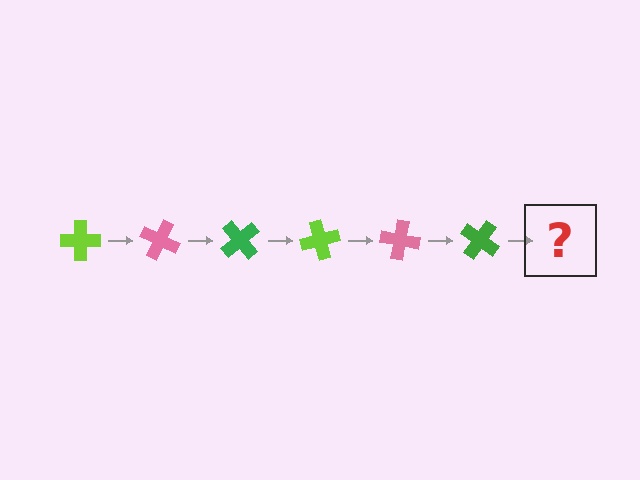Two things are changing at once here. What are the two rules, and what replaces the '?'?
The two rules are that it rotates 25 degrees each step and the color cycles through lime, pink, and green. The '?' should be a lime cross, rotated 150 degrees from the start.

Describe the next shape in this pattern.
It should be a lime cross, rotated 150 degrees from the start.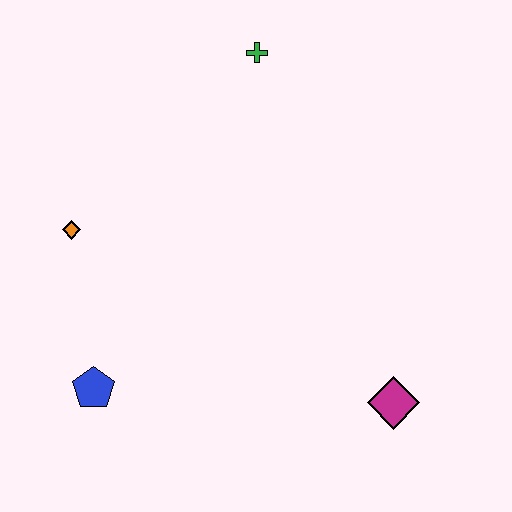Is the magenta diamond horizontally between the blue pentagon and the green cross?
No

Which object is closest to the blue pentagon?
The orange diamond is closest to the blue pentagon.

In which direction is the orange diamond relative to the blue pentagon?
The orange diamond is above the blue pentagon.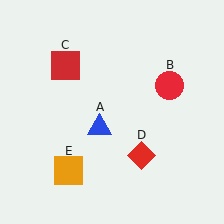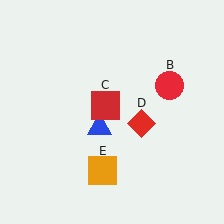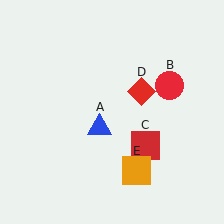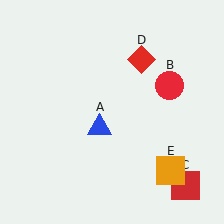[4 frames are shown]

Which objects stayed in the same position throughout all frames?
Blue triangle (object A) and red circle (object B) remained stationary.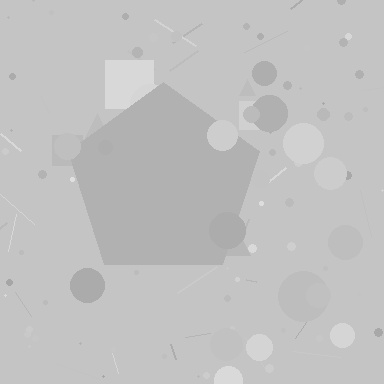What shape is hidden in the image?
A pentagon is hidden in the image.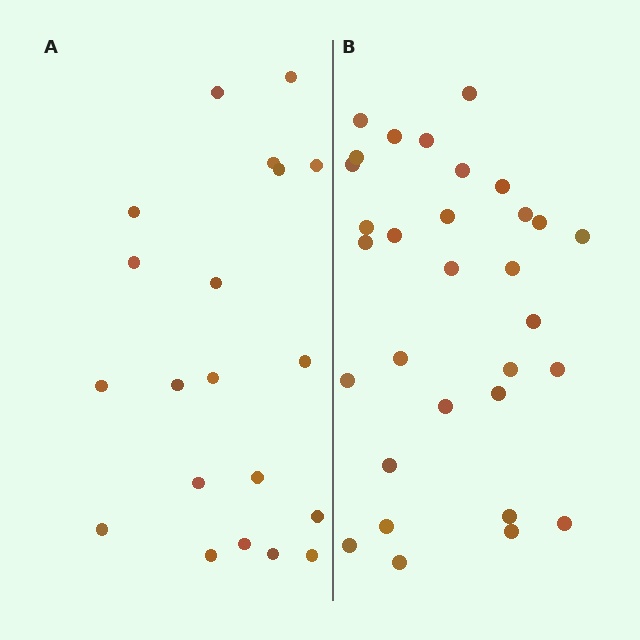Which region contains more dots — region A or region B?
Region B (the right region) has more dots.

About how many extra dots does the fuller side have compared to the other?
Region B has roughly 12 or so more dots than region A.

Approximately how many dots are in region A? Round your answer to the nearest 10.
About 20 dots.